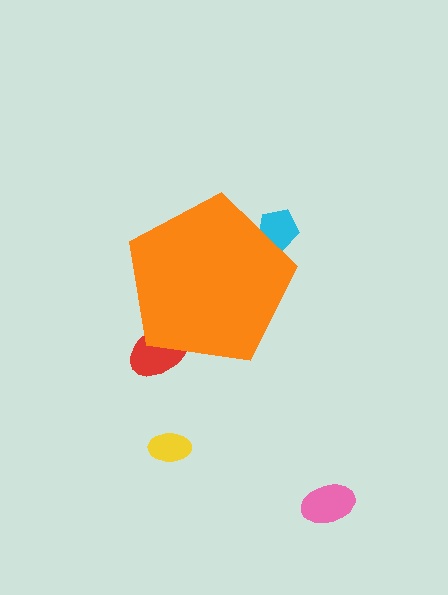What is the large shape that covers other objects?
An orange pentagon.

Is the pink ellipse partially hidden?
No, the pink ellipse is fully visible.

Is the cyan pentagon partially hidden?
Yes, the cyan pentagon is partially hidden behind the orange pentagon.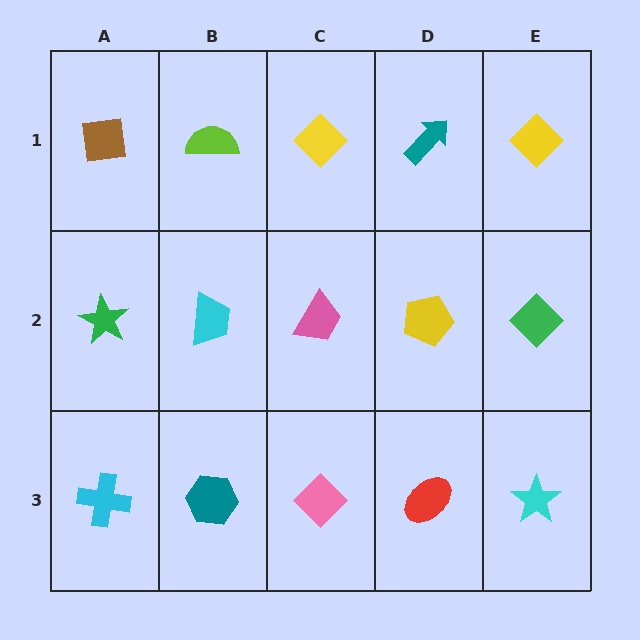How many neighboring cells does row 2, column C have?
4.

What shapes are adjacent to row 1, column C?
A pink trapezoid (row 2, column C), a lime semicircle (row 1, column B), a teal arrow (row 1, column D).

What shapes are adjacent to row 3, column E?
A green diamond (row 2, column E), a red ellipse (row 3, column D).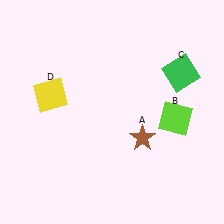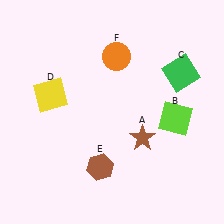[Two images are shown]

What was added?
A brown hexagon (E), an orange circle (F) were added in Image 2.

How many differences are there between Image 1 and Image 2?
There are 2 differences between the two images.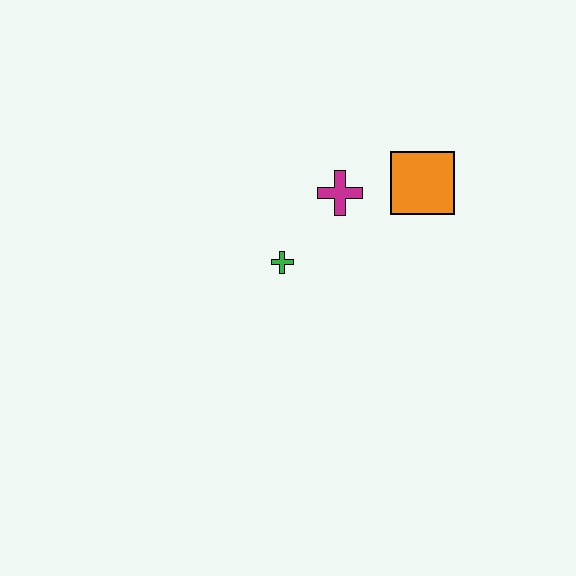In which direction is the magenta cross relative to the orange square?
The magenta cross is to the left of the orange square.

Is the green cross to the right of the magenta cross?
No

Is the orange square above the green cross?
Yes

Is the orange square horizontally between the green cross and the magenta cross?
No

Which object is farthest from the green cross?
The orange square is farthest from the green cross.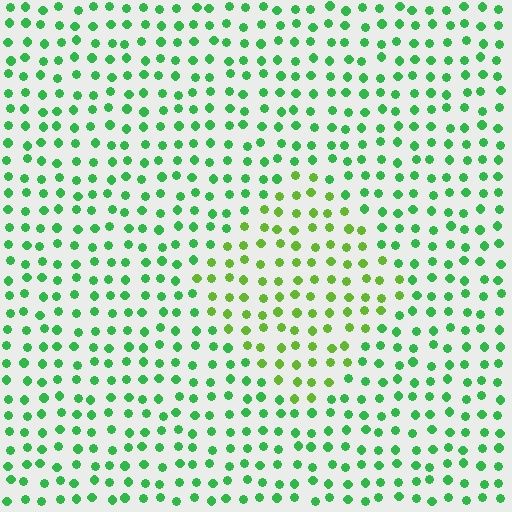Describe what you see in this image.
The image is filled with small green elements in a uniform arrangement. A diamond-shaped region is visible where the elements are tinted to a slightly different hue, forming a subtle color boundary.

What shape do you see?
I see a diamond.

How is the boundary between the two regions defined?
The boundary is defined purely by a slight shift in hue (about 34 degrees). Spacing, size, and orientation are identical on both sides.